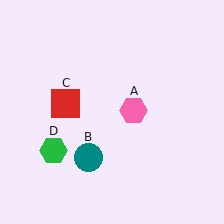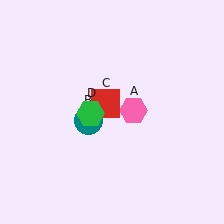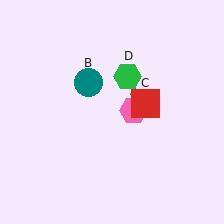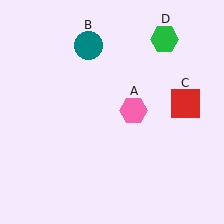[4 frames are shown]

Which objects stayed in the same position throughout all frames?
Pink hexagon (object A) remained stationary.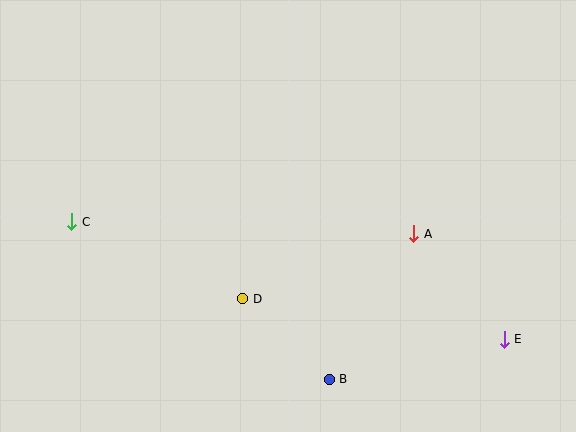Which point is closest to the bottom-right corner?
Point E is closest to the bottom-right corner.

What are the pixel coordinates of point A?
Point A is at (414, 234).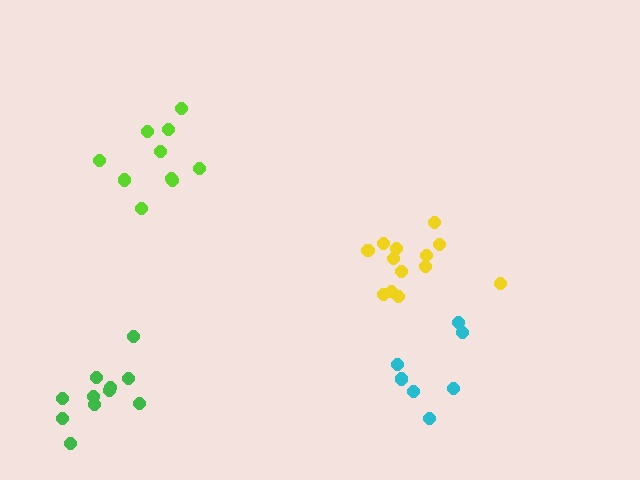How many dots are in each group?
Group 1: 13 dots, Group 2: 10 dots, Group 3: 11 dots, Group 4: 7 dots (41 total).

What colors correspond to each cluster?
The clusters are colored: yellow, lime, green, cyan.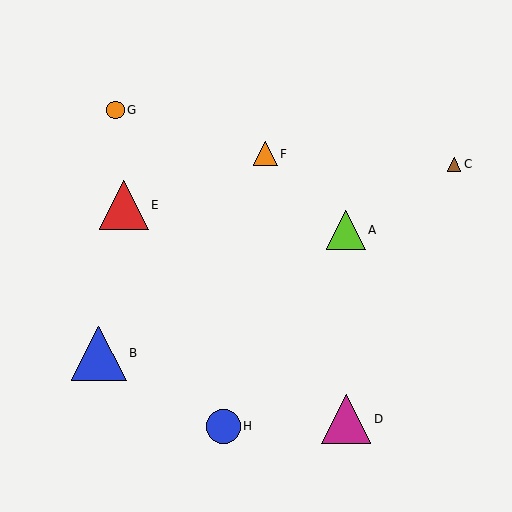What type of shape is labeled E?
Shape E is a red triangle.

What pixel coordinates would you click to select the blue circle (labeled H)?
Click at (223, 426) to select the blue circle H.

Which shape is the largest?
The blue triangle (labeled B) is the largest.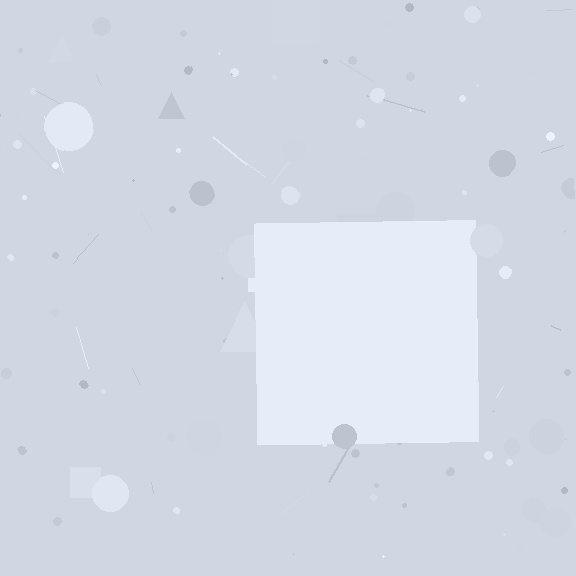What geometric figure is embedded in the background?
A square is embedded in the background.